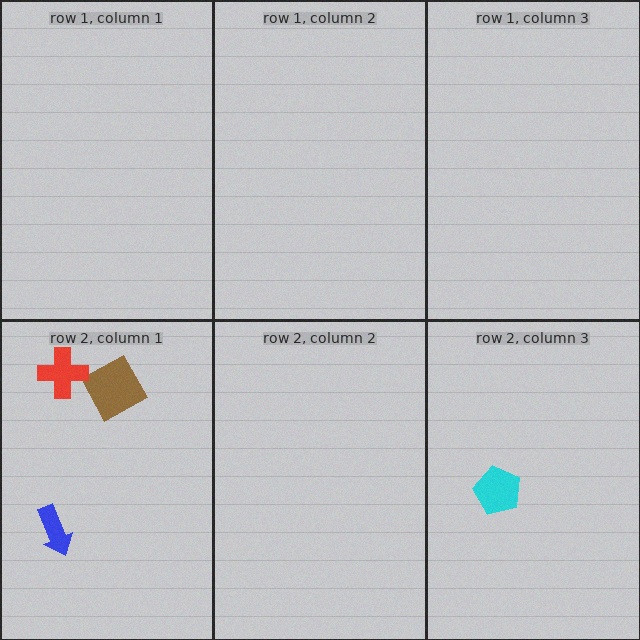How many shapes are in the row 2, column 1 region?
3.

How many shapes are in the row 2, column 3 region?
1.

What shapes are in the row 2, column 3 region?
The cyan pentagon.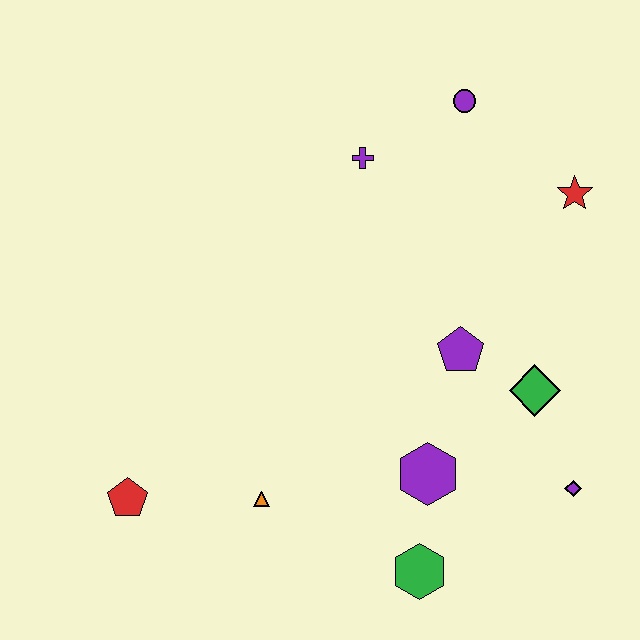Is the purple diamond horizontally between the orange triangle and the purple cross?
No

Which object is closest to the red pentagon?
The orange triangle is closest to the red pentagon.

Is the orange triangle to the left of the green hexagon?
Yes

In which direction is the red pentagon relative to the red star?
The red pentagon is to the left of the red star.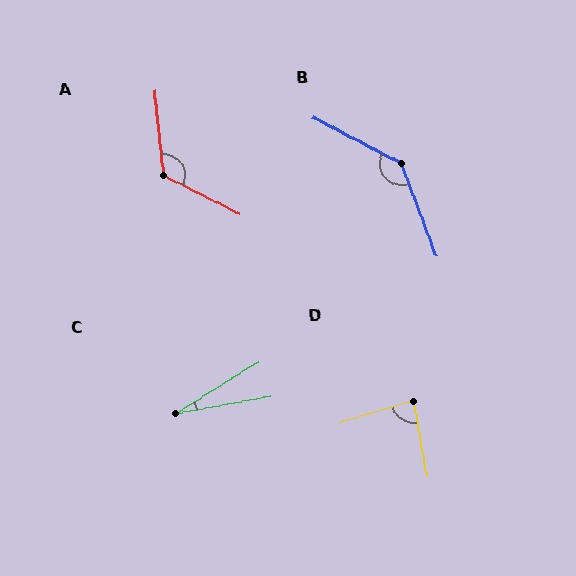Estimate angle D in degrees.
Approximately 83 degrees.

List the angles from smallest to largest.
C (21°), D (83°), A (123°), B (138°).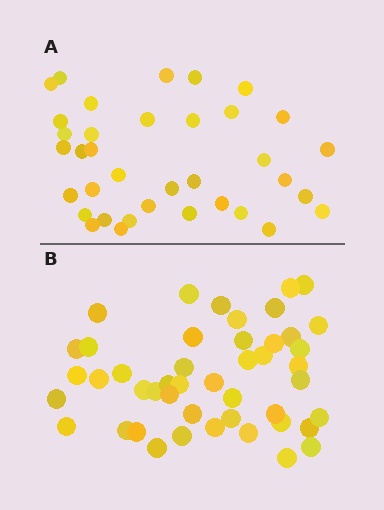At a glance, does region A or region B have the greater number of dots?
Region B (the bottom region) has more dots.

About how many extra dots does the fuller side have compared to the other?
Region B has roughly 10 or so more dots than region A.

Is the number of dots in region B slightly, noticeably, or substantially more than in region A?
Region B has noticeably more, but not dramatically so. The ratio is roughly 1.3 to 1.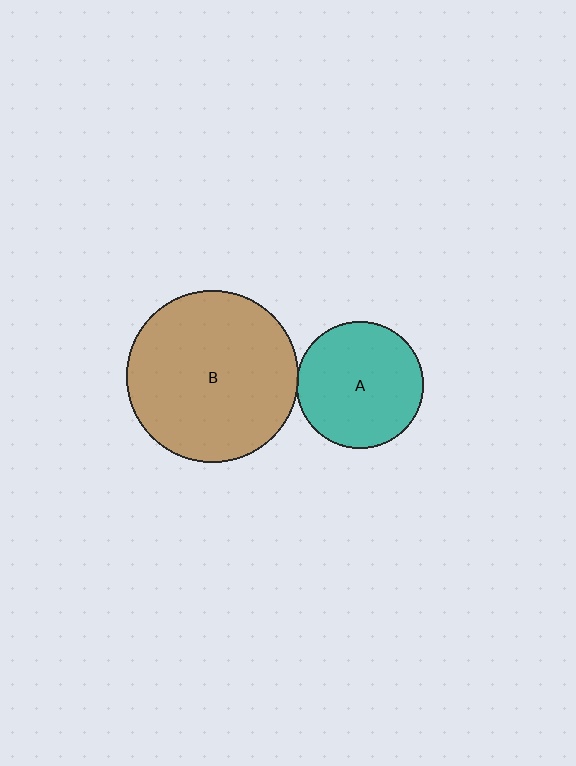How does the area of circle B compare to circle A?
Approximately 1.8 times.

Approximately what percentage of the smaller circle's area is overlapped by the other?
Approximately 5%.